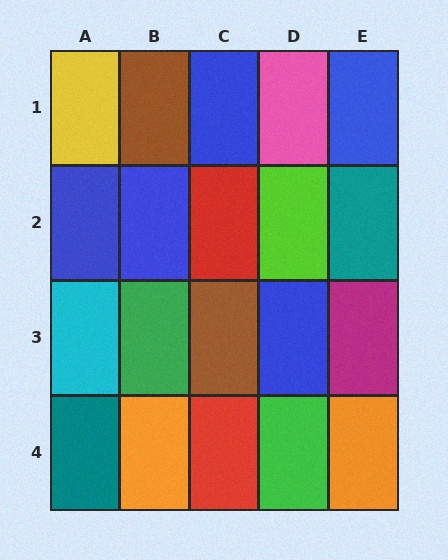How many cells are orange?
2 cells are orange.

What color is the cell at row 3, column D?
Blue.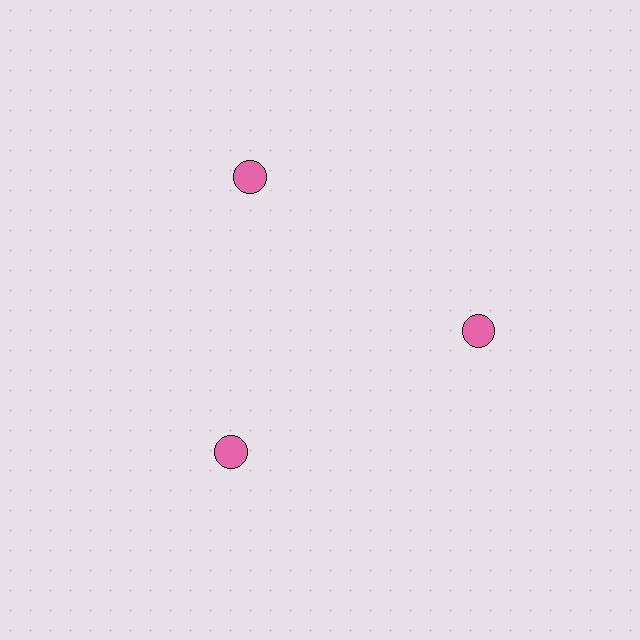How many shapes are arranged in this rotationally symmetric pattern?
There are 3 shapes, arranged in 3 groups of 1.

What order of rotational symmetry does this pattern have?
This pattern has 3-fold rotational symmetry.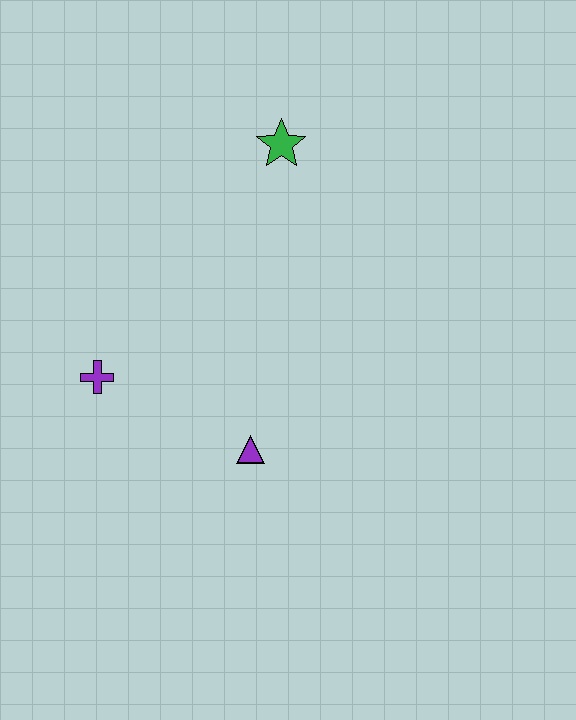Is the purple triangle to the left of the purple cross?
No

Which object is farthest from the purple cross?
The green star is farthest from the purple cross.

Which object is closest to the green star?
The purple cross is closest to the green star.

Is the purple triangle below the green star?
Yes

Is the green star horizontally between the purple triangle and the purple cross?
No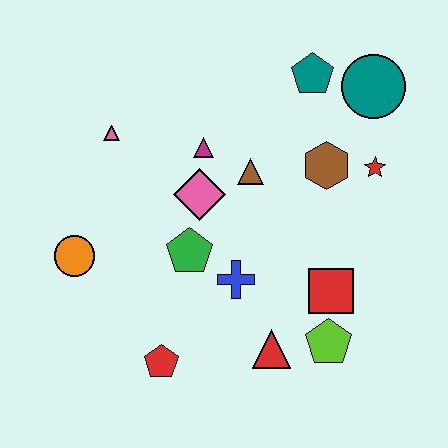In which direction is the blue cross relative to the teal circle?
The blue cross is below the teal circle.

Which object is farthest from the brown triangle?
The red pentagon is farthest from the brown triangle.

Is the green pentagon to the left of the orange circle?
No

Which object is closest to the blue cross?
The green pentagon is closest to the blue cross.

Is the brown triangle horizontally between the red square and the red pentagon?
Yes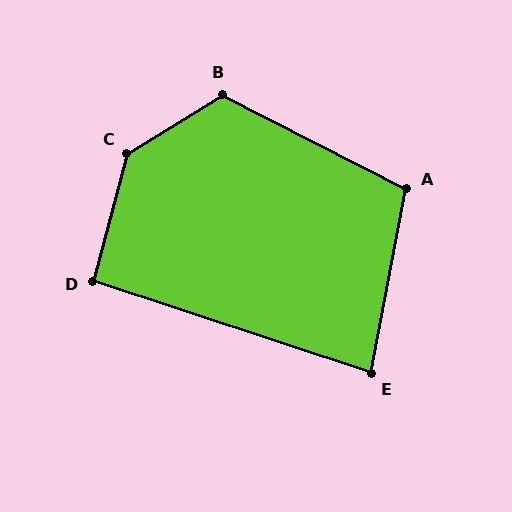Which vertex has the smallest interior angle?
E, at approximately 82 degrees.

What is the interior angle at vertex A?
Approximately 106 degrees (obtuse).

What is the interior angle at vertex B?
Approximately 121 degrees (obtuse).